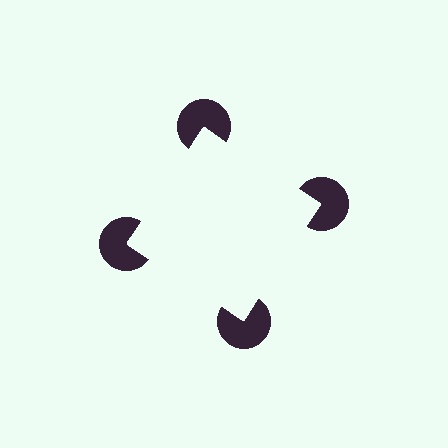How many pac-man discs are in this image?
There are 4 — one at each vertex of the illusory square.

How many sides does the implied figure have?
4 sides.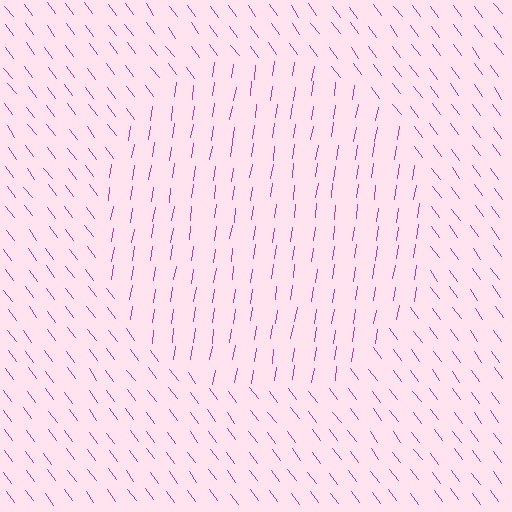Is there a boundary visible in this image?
Yes, there is a texture boundary formed by a change in line orientation.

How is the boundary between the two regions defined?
The boundary is defined purely by a change in line orientation (approximately 45 degrees difference). All lines are the same color and thickness.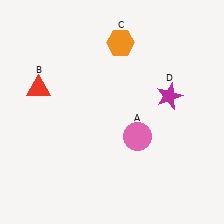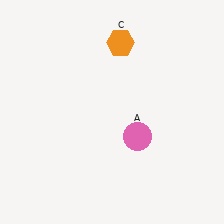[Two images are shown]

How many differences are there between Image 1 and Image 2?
There are 2 differences between the two images.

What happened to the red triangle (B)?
The red triangle (B) was removed in Image 2. It was in the top-left area of Image 1.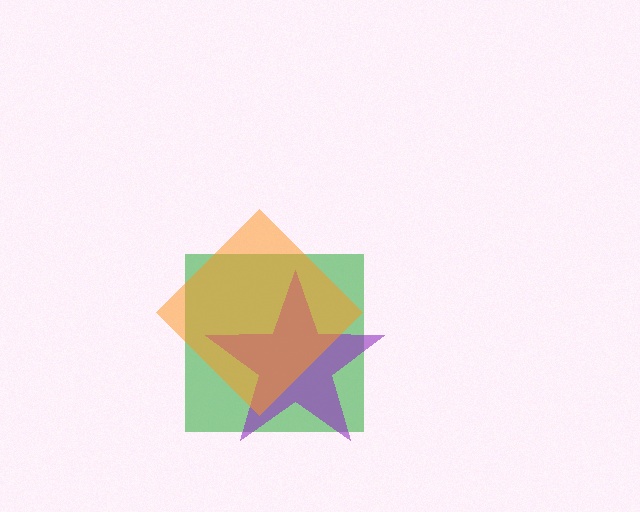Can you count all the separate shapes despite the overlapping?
Yes, there are 3 separate shapes.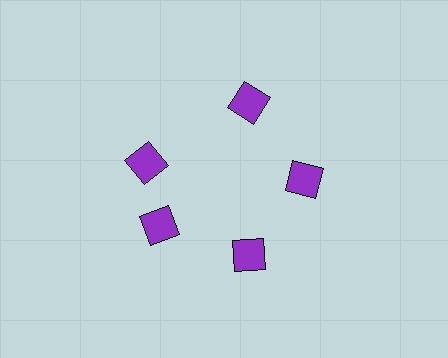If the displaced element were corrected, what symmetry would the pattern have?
It would have 5-fold rotational symmetry — the pattern would map onto itself every 72 degrees.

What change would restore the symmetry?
The symmetry would be restored by rotating it back into even spacing with its neighbors so that all 5 squares sit at equal angles and equal distance from the center.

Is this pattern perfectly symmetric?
No. The 5 purple squares are arranged in a ring, but one element near the 10 o'clock position is rotated out of alignment along the ring, breaking the 5-fold rotational symmetry.